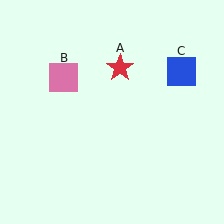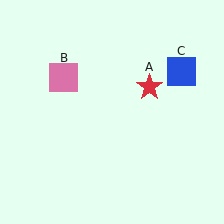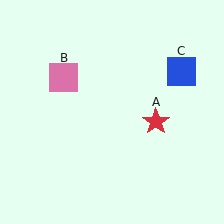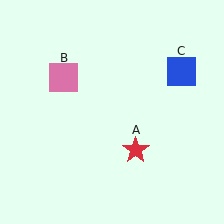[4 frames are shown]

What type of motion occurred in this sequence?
The red star (object A) rotated clockwise around the center of the scene.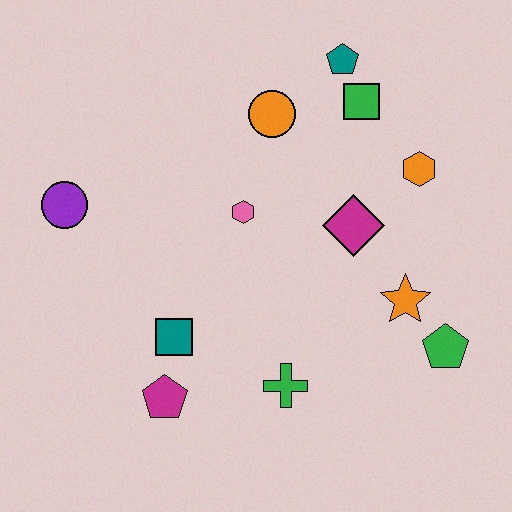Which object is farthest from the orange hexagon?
The purple circle is farthest from the orange hexagon.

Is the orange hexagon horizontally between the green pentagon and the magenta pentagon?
Yes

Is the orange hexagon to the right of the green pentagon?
No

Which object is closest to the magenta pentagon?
The teal square is closest to the magenta pentagon.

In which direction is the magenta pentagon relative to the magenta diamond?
The magenta pentagon is to the left of the magenta diamond.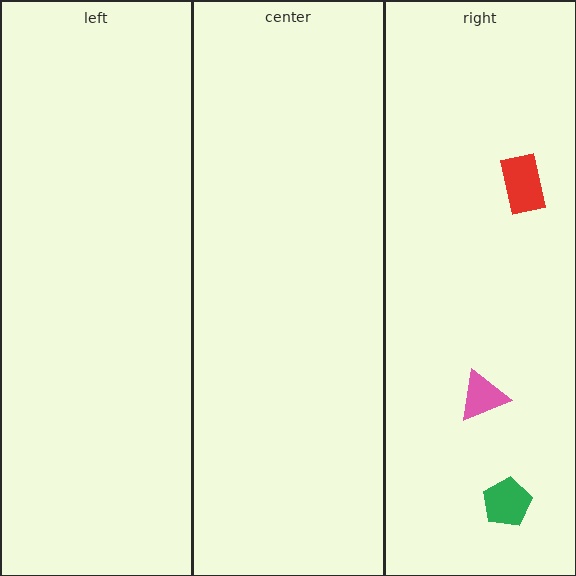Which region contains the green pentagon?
The right region.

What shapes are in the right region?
The red rectangle, the green pentagon, the pink triangle.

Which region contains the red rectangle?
The right region.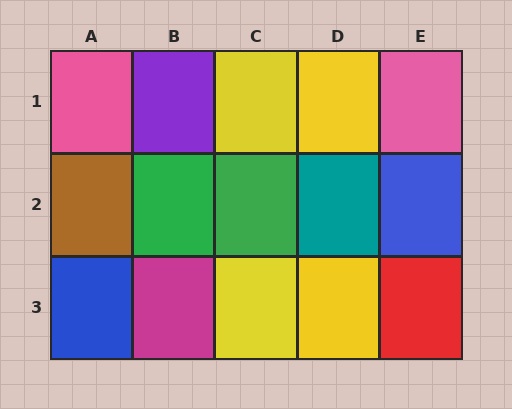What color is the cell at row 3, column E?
Red.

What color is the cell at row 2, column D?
Teal.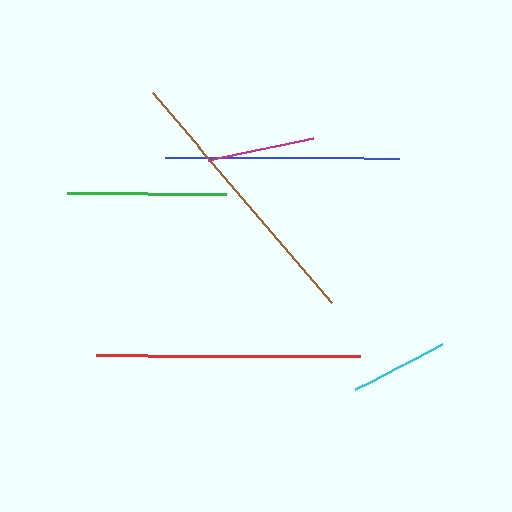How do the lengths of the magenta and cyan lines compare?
The magenta and cyan lines are approximately the same length.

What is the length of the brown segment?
The brown segment is approximately 277 pixels long.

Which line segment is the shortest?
The cyan line is the shortest at approximately 97 pixels.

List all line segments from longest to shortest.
From longest to shortest: brown, red, blue, green, magenta, cyan.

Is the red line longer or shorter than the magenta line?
The red line is longer than the magenta line.